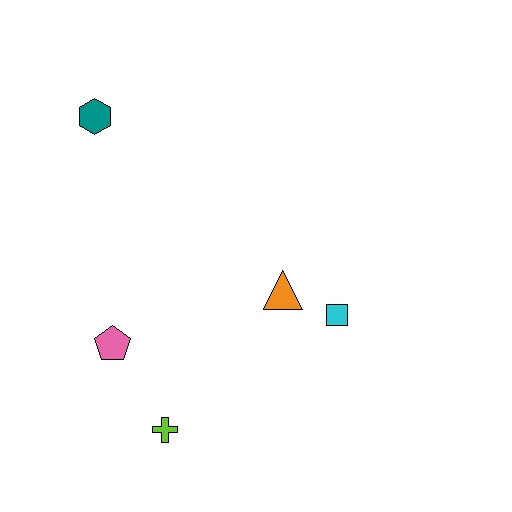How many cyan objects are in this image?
There is 1 cyan object.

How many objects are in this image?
There are 5 objects.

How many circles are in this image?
There are no circles.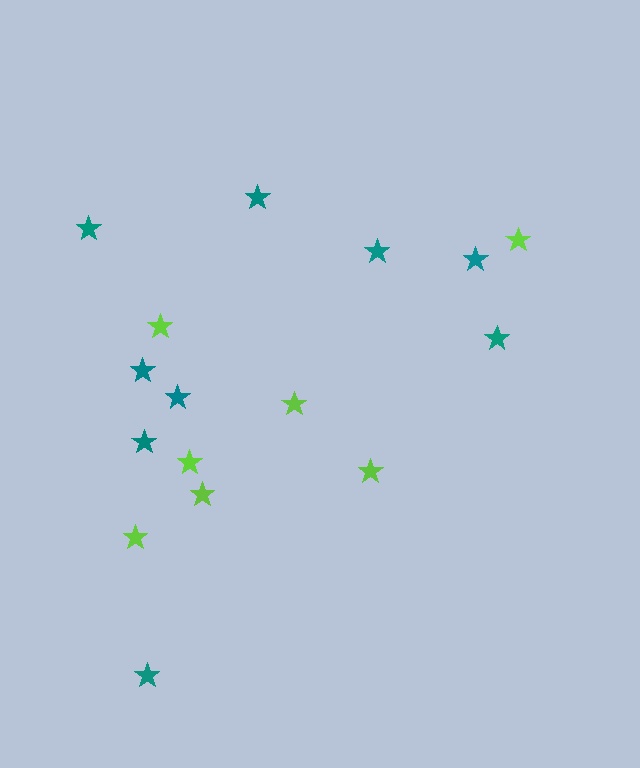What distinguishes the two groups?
There are 2 groups: one group of teal stars (9) and one group of lime stars (7).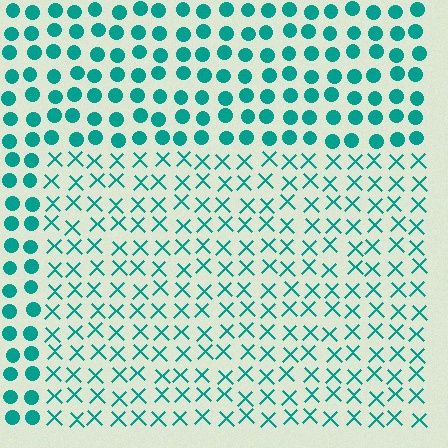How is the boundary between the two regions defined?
The boundary is defined by a change in element shape: X marks inside vs. circles outside. All elements share the same color and spacing.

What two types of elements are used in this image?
The image uses X marks inside the rectangle region and circles outside it.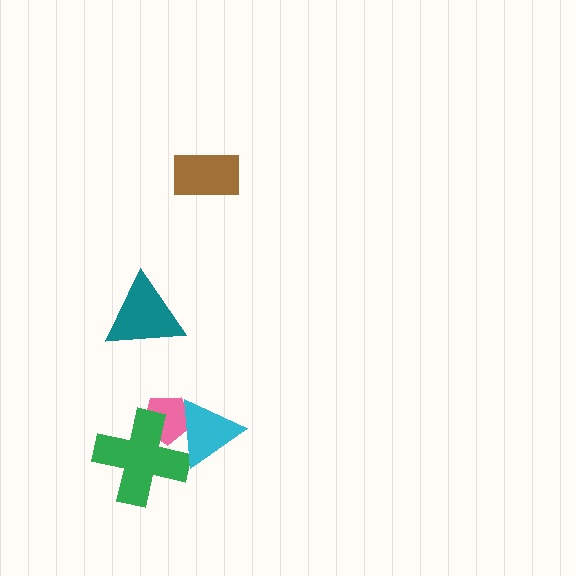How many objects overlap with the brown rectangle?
0 objects overlap with the brown rectangle.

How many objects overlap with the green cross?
2 objects overlap with the green cross.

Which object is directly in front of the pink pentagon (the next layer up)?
The green cross is directly in front of the pink pentagon.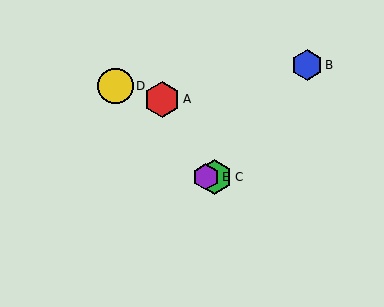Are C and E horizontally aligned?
Yes, both are at y≈177.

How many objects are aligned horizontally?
2 objects (C, E) are aligned horizontally.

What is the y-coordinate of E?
Object E is at y≈177.